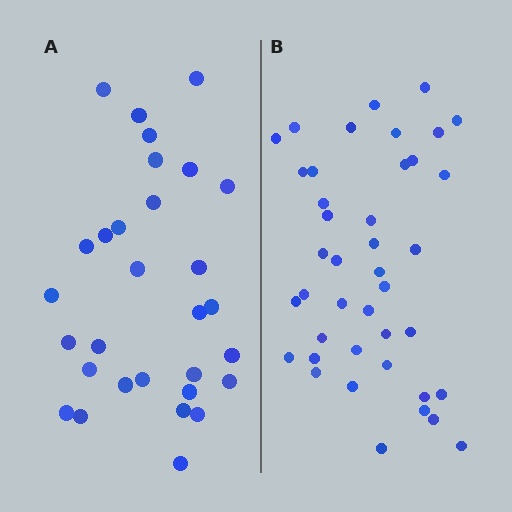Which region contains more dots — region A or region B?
Region B (the right region) has more dots.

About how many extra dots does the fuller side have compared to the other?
Region B has roughly 12 or so more dots than region A.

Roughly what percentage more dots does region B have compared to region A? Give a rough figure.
About 35% more.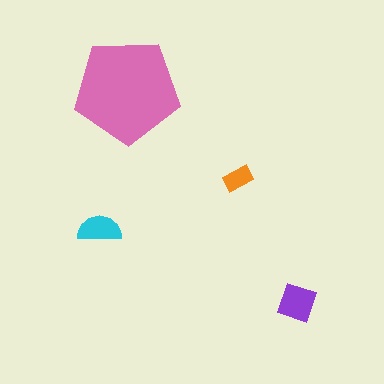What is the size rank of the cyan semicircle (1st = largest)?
3rd.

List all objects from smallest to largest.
The orange rectangle, the cyan semicircle, the purple diamond, the pink pentagon.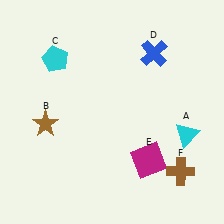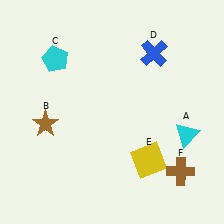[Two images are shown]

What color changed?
The square (E) changed from magenta in Image 1 to yellow in Image 2.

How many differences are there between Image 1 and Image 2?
There is 1 difference between the two images.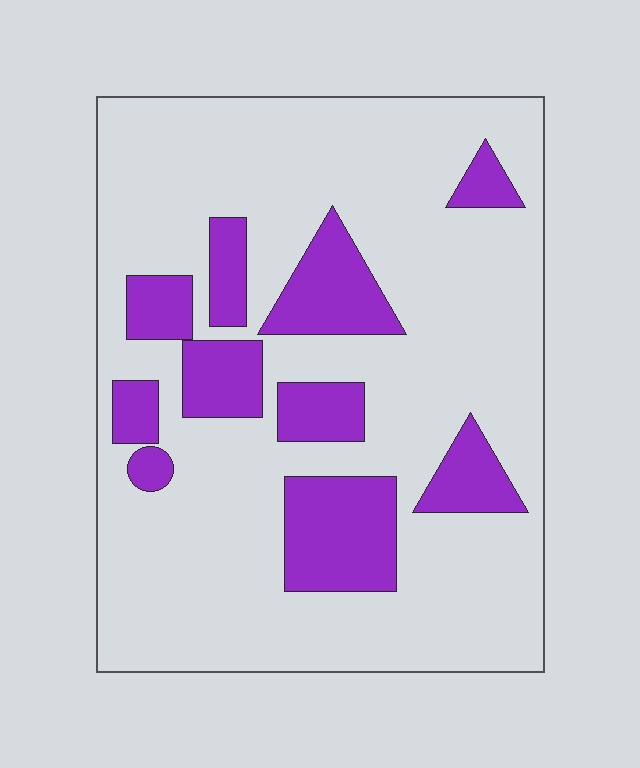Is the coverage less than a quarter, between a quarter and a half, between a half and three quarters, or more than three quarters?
Less than a quarter.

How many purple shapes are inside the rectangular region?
10.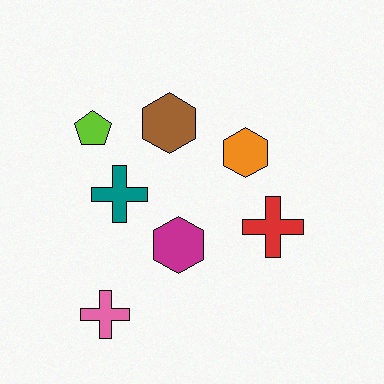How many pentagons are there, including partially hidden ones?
There is 1 pentagon.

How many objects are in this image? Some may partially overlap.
There are 7 objects.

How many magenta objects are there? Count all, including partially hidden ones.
There is 1 magenta object.